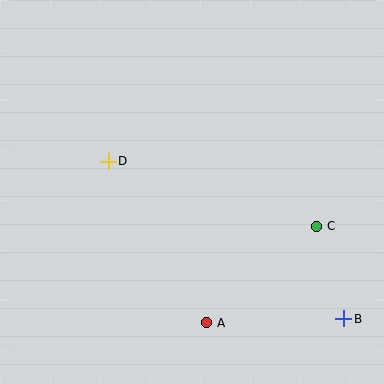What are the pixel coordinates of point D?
Point D is at (108, 161).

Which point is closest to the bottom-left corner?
Point A is closest to the bottom-left corner.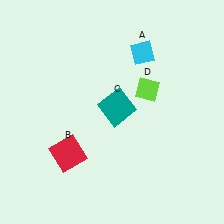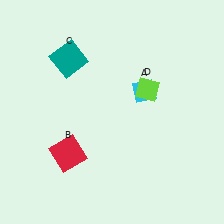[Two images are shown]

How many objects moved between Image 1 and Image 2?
2 objects moved between the two images.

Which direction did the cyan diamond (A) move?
The cyan diamond (A) moved down.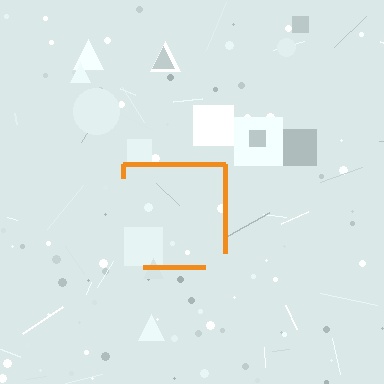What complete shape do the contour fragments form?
The contour fragments form a square.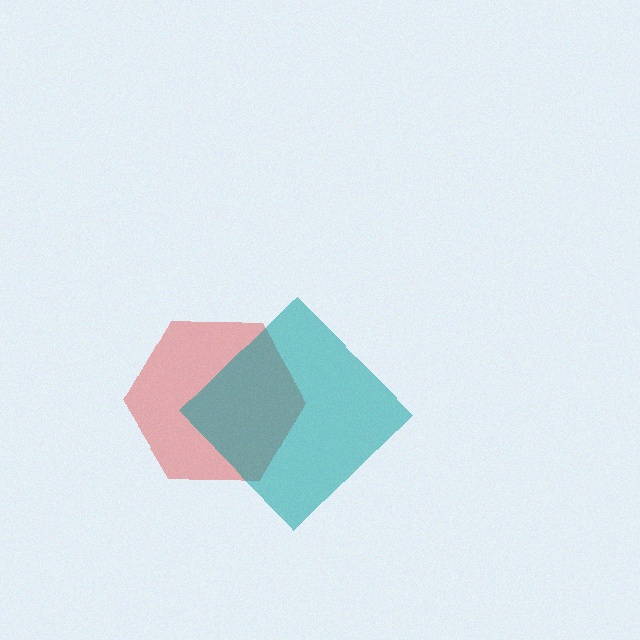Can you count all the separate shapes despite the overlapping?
Yes, there are 2 separate shapes.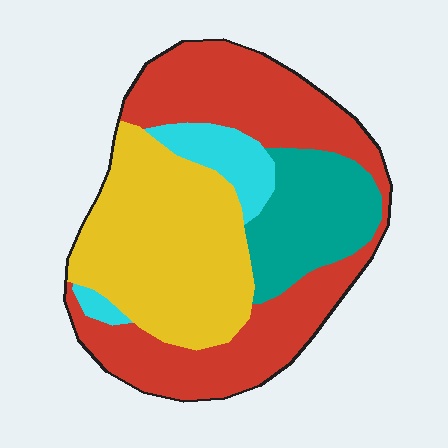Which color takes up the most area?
Red, at roughly 40%.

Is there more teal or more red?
Red.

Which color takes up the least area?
Cyan, at roughly 10%.